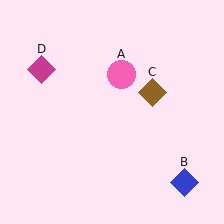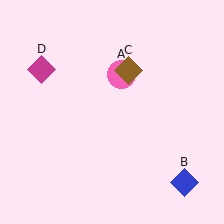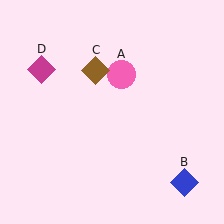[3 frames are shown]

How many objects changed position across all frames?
1 object changed position: brown diamond (object C).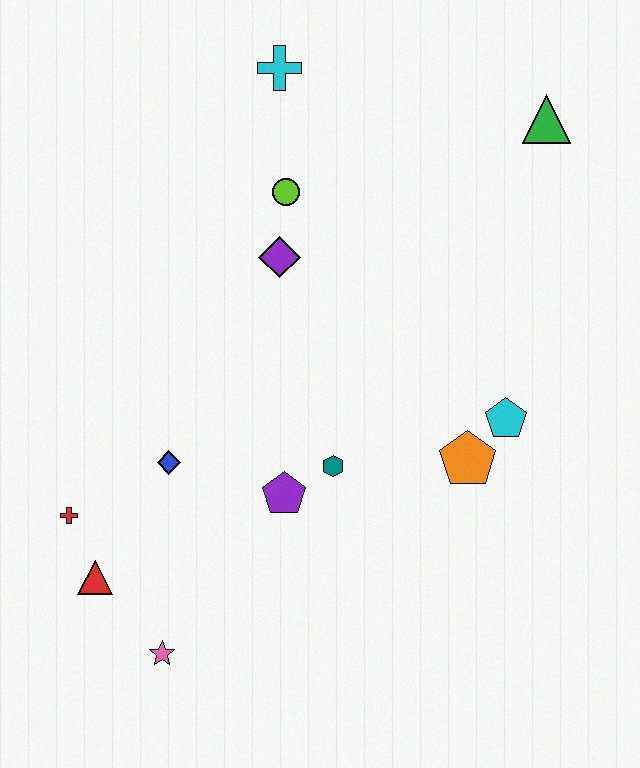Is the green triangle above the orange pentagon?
Yes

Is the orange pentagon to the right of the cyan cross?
Yes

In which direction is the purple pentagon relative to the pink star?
The purple pentagon is above the pink star.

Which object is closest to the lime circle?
The purple diamond is closest to the lime circle.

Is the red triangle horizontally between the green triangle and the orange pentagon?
No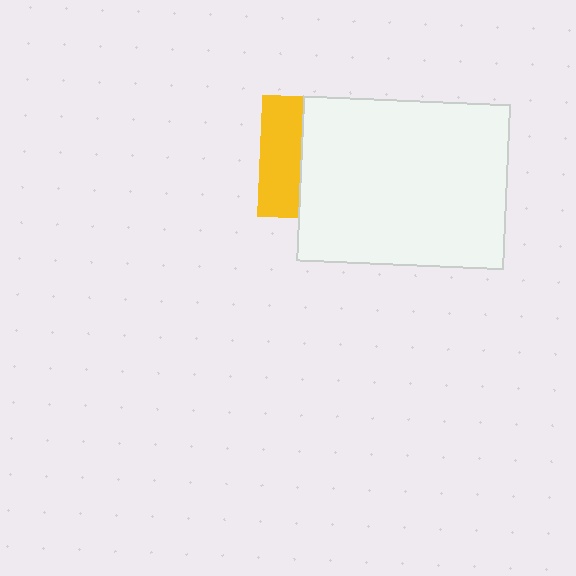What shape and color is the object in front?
The object in front is a white rectangle.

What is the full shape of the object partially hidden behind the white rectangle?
The partially hidden object is a yellow square.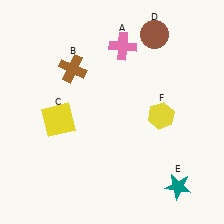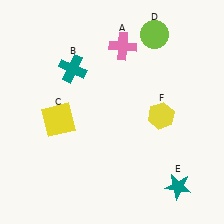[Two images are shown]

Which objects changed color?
B changed from brown to teal. D changed from brown to lime.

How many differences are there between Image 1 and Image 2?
There are 2 differences between the two images.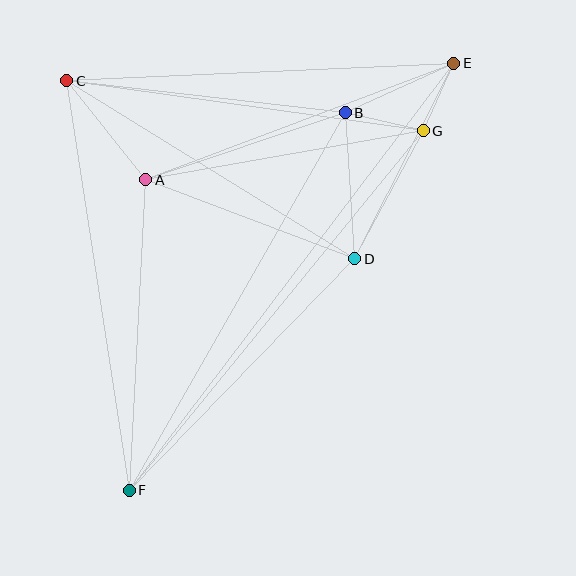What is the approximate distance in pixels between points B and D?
The distance between B and D is approximately 147 pixels.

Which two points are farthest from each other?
Points E and F are farthest from each other.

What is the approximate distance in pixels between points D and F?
The distance between D and F is approximately 323 pixels.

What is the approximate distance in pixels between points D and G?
The distance between D and G is approximately 146 pixels.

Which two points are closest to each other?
Points E and G are closest to each other.